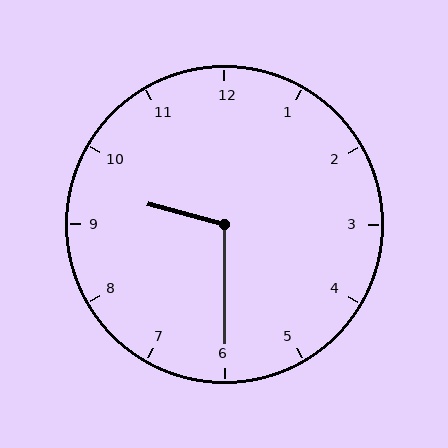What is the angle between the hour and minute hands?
Approximately 105 degrees.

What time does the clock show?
9:30.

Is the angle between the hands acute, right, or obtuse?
It is obtuse.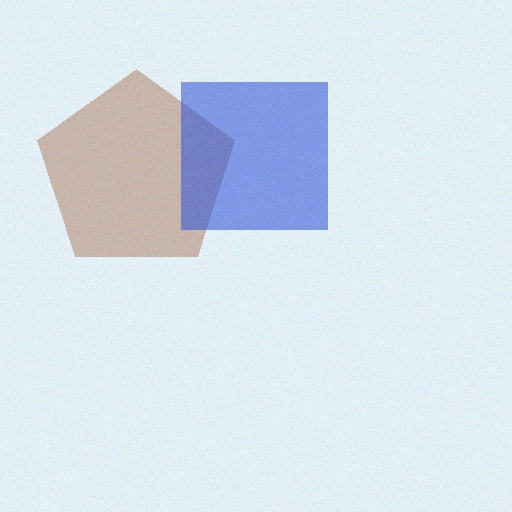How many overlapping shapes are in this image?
There are 2 overlapping shapes in the image.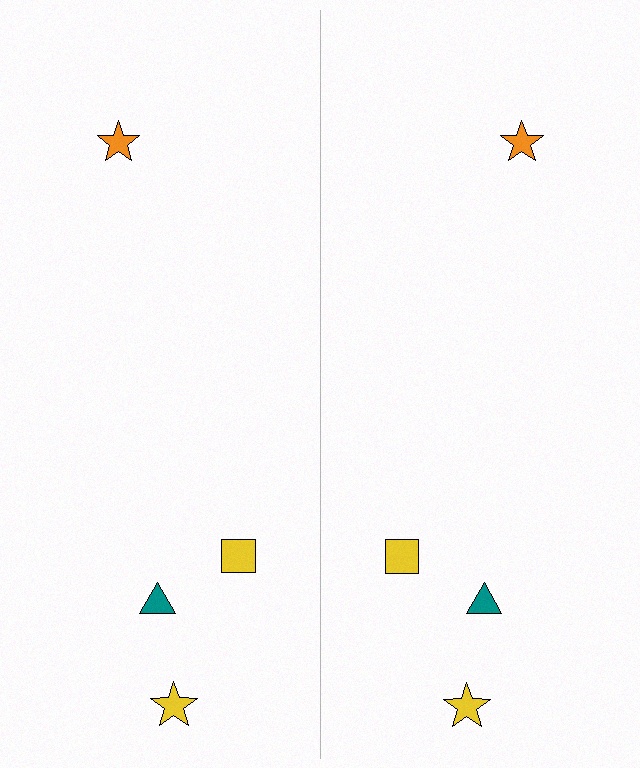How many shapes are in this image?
There are 8 shapes in this image.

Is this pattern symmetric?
Yes, this pattern has bilateral (reflection) symmetry.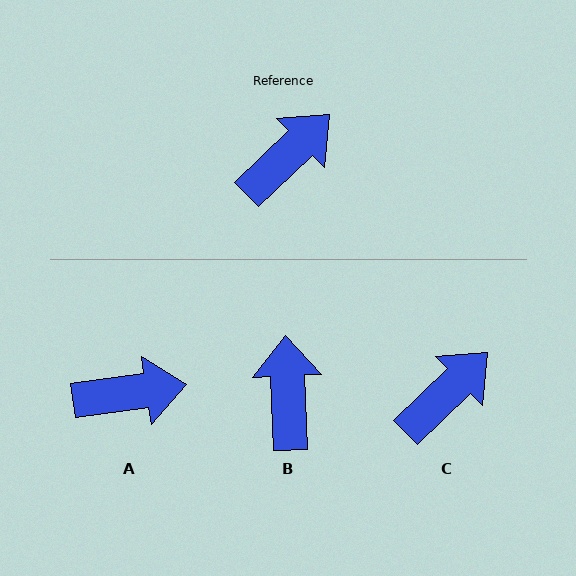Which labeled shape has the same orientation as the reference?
C.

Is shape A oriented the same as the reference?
No, it is off by about 36 degrees.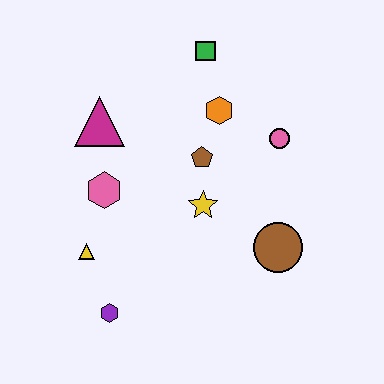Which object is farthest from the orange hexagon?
The purple hexagon is farthest from the orange hexagon.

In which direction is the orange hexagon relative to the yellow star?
The orange hexagon is above the yellow star.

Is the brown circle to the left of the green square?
No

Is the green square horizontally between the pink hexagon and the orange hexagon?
Yes